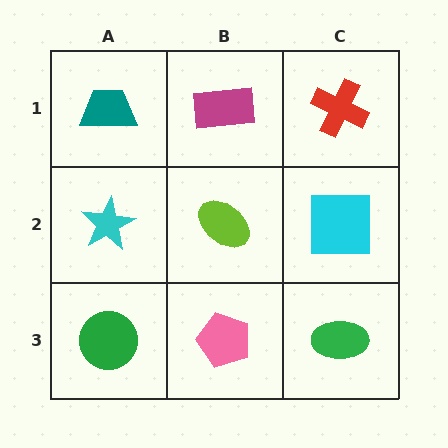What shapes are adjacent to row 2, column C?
A red cross (row 1, column C), a green ellipse (row 3, column C), a lime ellipse (row 2, column B).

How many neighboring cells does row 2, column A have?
3.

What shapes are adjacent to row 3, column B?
A lime ellipse (row 2, column B), a green circle (row 3, column A), a green ellipse (row 3, column C).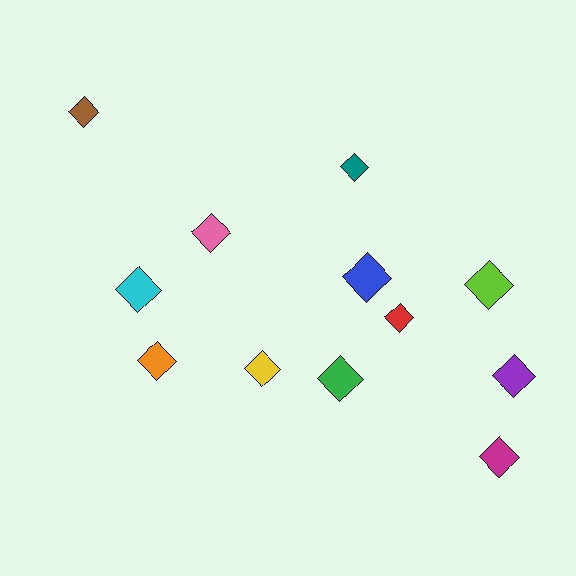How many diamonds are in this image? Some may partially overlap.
There are 12 diamonds.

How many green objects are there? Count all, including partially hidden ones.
There is 1 green object.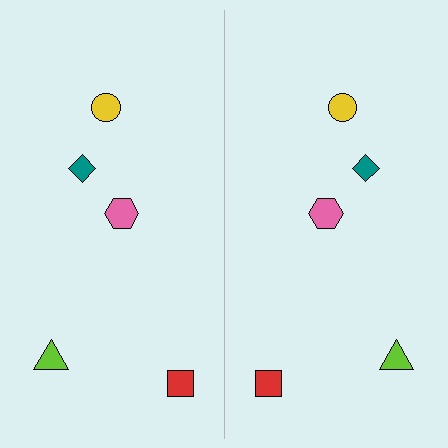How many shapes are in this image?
There are 10 shapes in this image.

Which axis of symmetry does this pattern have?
The pattern has a vertical axis of symmetry running through the center of the image.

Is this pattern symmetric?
Yes, this pattern has bilateral (reflection) symmetry.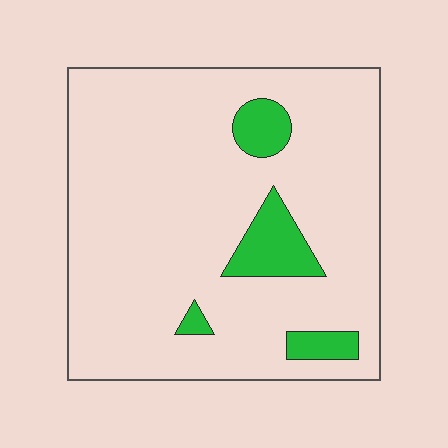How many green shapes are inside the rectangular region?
4.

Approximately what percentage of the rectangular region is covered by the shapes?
Approximately 10%.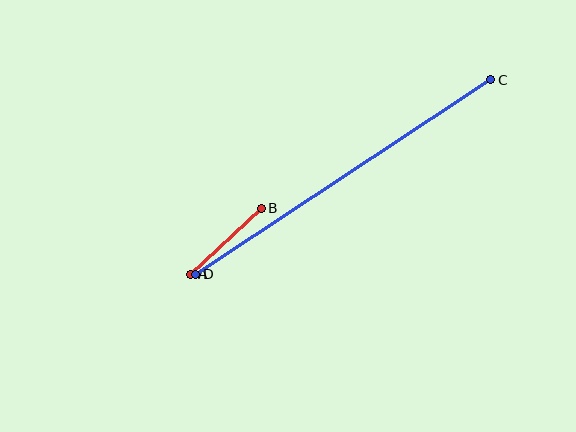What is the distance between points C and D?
The distance is approximately 353 pixels.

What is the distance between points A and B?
The distance is approximately 97 pixels.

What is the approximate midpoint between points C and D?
The midpoint is at approximately (343, 177) pixels.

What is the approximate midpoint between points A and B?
The midpoint is at approximately (226, 241) pixels.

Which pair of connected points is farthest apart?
Points C and D are farthest apart.